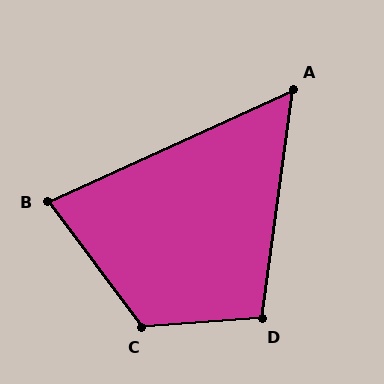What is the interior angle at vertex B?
Approximately 78 degrees (acute).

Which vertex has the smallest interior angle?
A, at approximately 58 degrees.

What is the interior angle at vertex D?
Approximately 102 degrees (obtuse).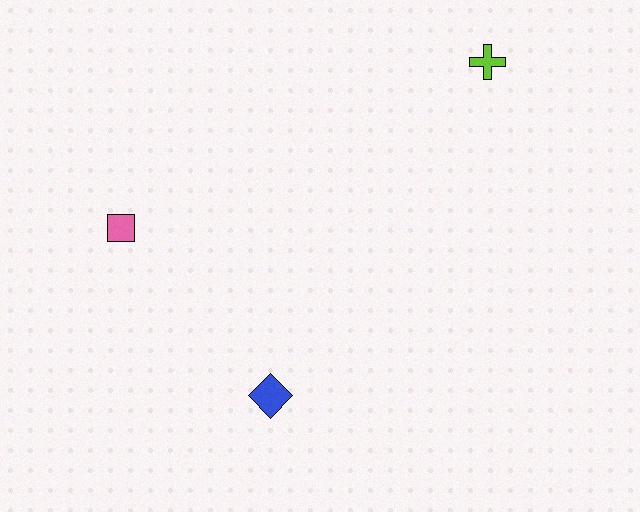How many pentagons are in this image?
There are no pentagons.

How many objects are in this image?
There are 3 objects.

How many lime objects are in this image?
There is 1 lime object.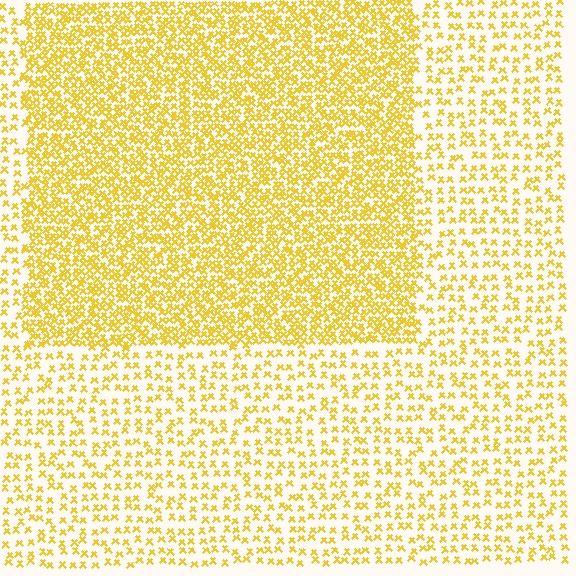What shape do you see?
I see a rectangle.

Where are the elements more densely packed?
The elements are more densely packed inside the rectangle boundary.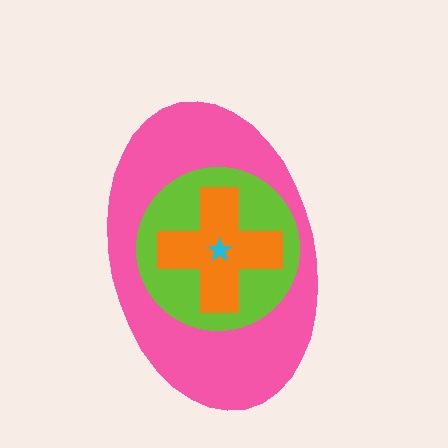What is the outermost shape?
The pink ellipse.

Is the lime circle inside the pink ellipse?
Yes.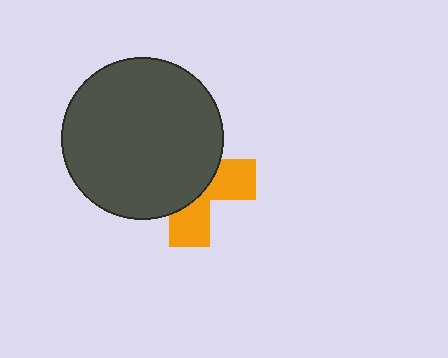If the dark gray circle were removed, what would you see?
You would see the complete orange cross.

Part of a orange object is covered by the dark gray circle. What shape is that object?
It is a cross.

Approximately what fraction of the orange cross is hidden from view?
Roughly 63% of the orange cross is hidden behind the dark gray circle.